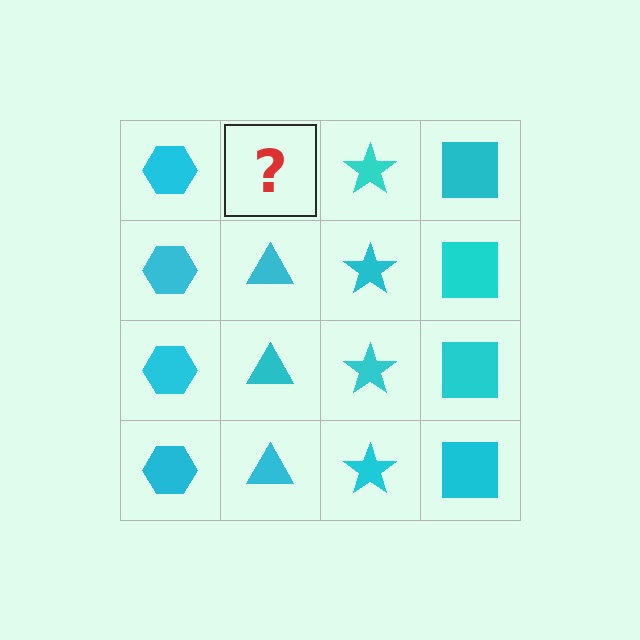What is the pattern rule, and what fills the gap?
The rule is that each column has a consistent shape. The gap should be filled with a cyan triangle.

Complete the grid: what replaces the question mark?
The question mark should be replaced with a cyan triangle.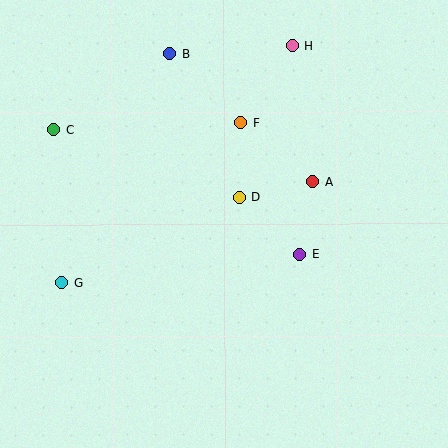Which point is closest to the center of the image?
Point D at (239, 197) is closest to the center.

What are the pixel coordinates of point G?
Point G is at (62, 282).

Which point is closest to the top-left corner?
Point C is closest to the top-left corner.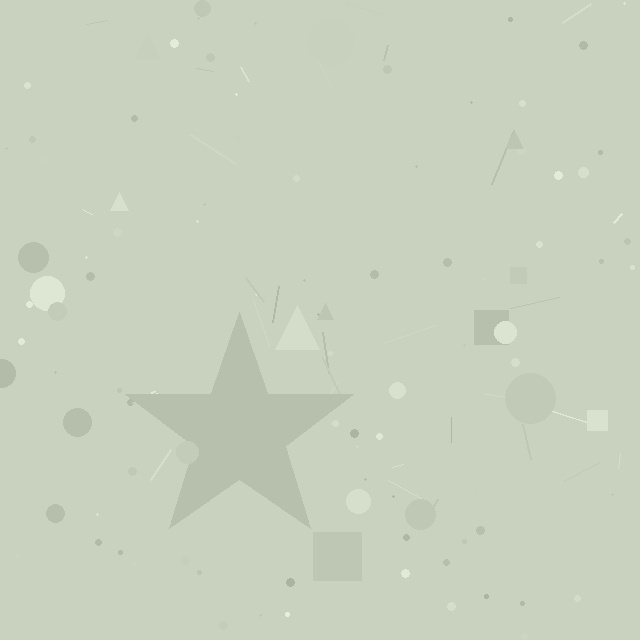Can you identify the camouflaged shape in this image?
The camouflaged shape is a star.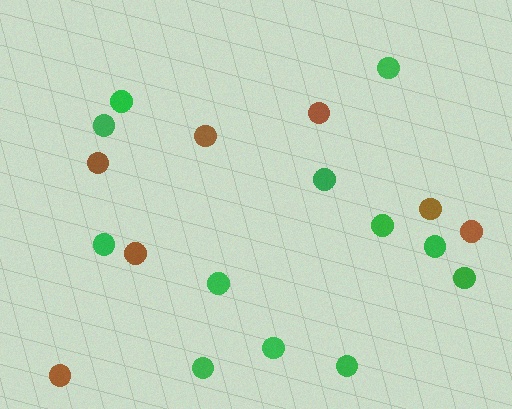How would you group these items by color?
There are 2 groups: one group of brown circles (7) and one group of green circles (12).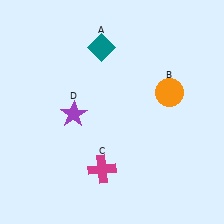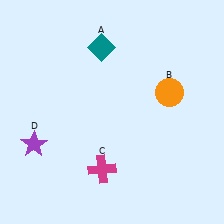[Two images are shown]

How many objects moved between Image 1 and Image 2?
1 object moved between the two images.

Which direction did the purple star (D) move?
The purple star (D) moved left.